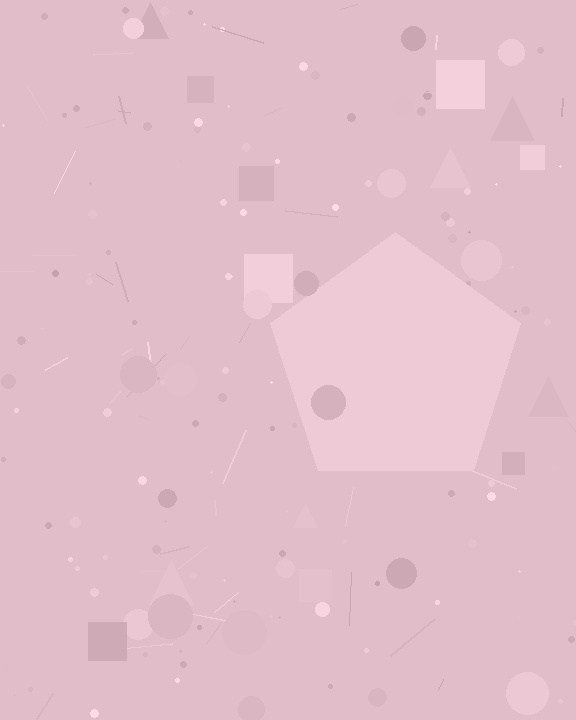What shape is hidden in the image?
A pentagon is hidden in the image.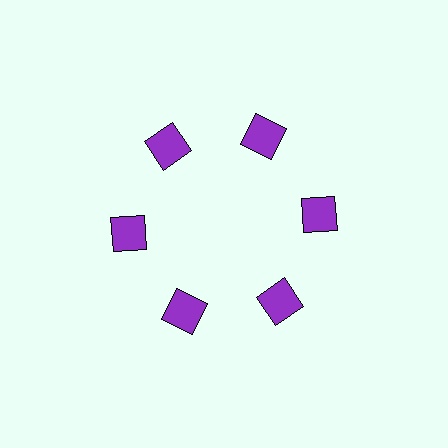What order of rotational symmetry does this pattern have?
This pattern has 6-fold rotational symmetry.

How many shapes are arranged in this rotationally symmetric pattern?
There are 6 shapes, arranged in 6 groups of 1.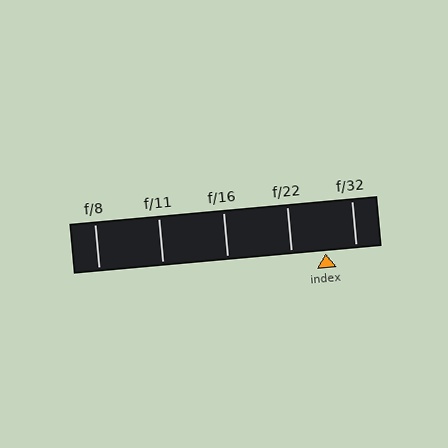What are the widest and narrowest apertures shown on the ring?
The widest aperture shown is f/8 and the narrowest is f/32.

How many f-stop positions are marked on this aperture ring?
There are 5 f-stop positions marked.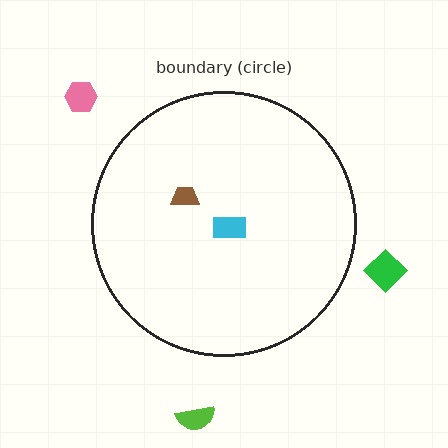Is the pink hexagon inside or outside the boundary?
Outside.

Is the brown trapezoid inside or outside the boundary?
Inside.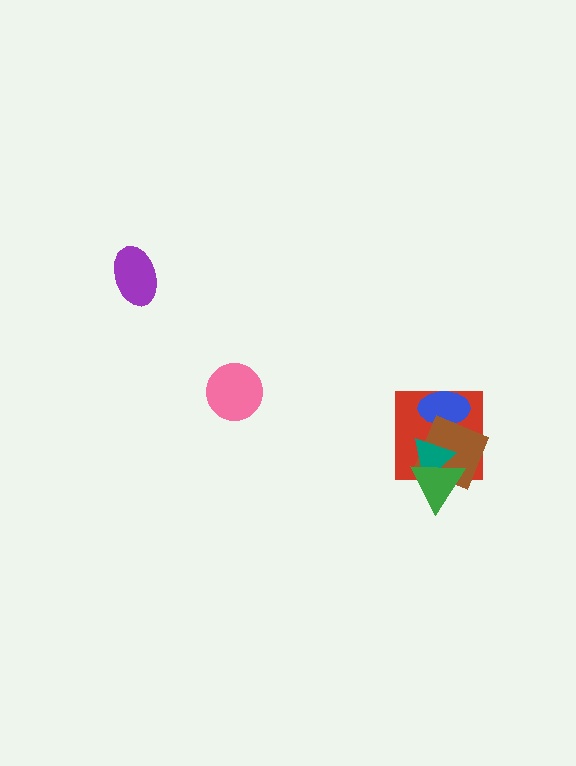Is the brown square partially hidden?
Yes, it is partially covered by another shape.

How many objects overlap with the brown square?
4 objects overlap with the brown square.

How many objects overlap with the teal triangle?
3 objects overlap with the teal triangle.